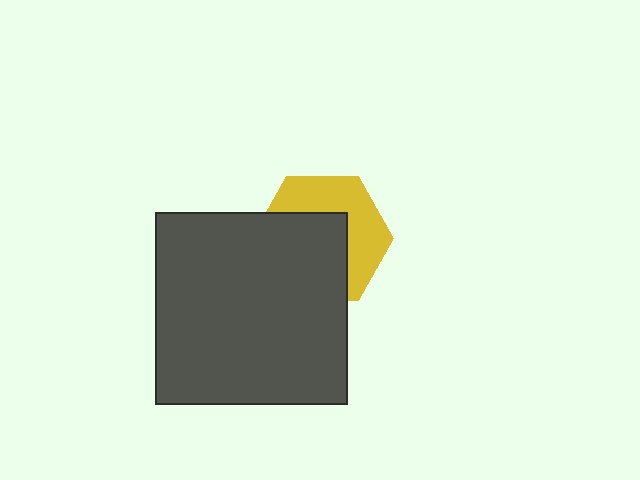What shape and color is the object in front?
The object in front is a dark gray square.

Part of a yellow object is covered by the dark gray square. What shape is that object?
It is a hexagon.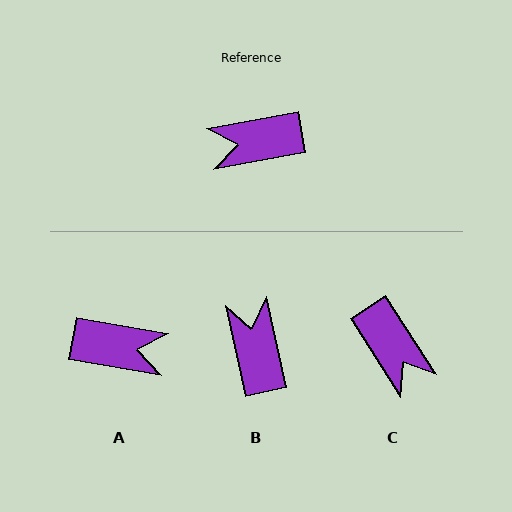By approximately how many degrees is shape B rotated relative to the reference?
Approximately 88 degrees clockwise.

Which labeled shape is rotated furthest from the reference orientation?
A, about 159 degrees away.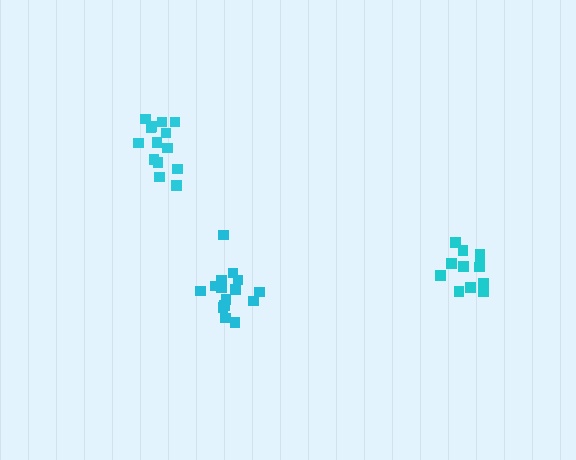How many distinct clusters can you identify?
There are 3 distinct clusters.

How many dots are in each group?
Group 1: 14 dots, Group 2: 15 dots, Group 3: 12 dots (41 total).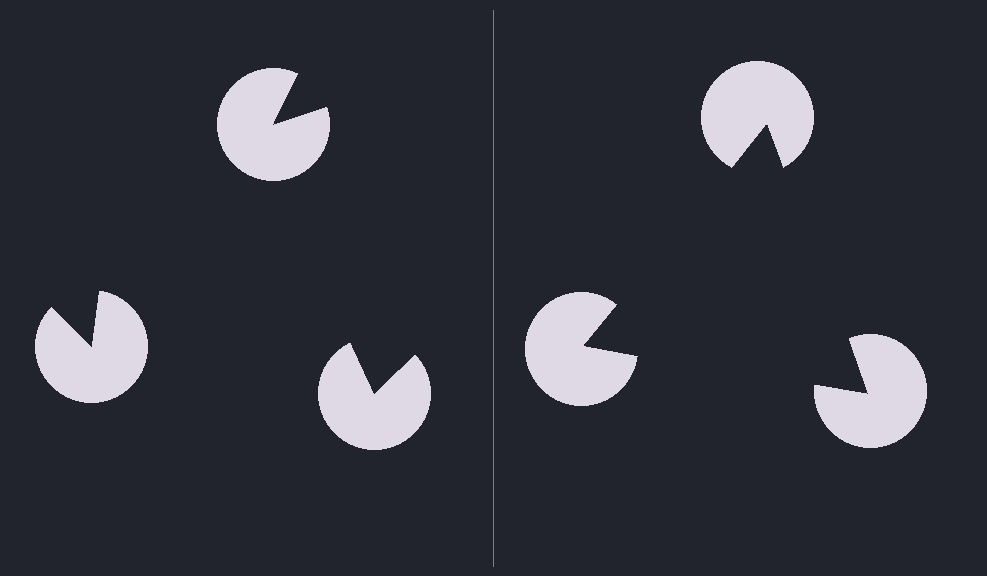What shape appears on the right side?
An illusory triangle.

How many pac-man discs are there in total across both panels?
6 — 3 on each side.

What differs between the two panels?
The pac-man discs are positioned identically on both sides; only the wedge orientations differ. On the right they align to a triangle; on the left they are misaligned.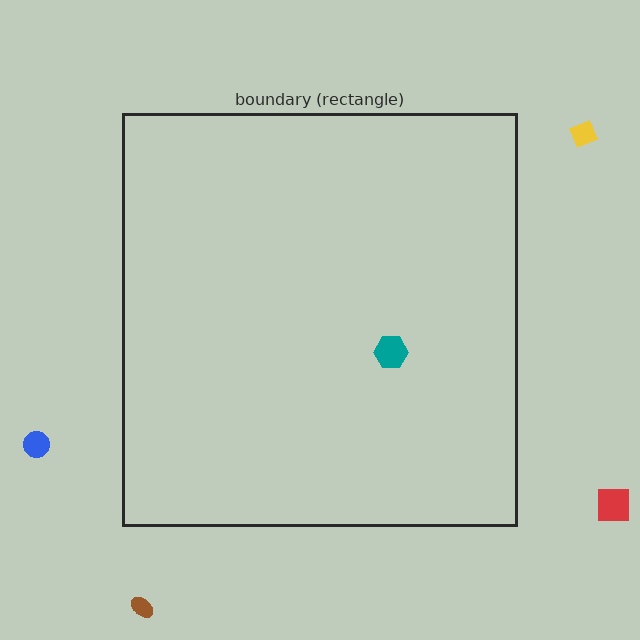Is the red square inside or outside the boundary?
Outside.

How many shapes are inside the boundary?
1 inside, 4 outside.